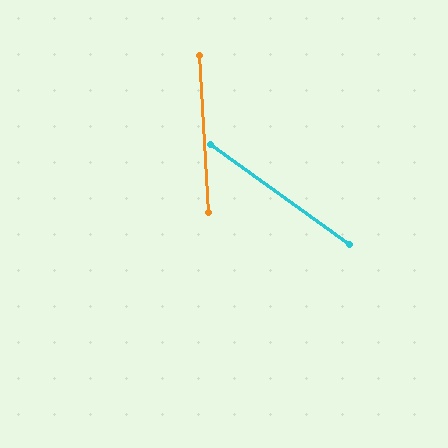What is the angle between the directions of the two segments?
Approximately 51 degrees.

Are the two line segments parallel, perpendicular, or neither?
Neither parallel nor perpendicular — they differ by about 51°.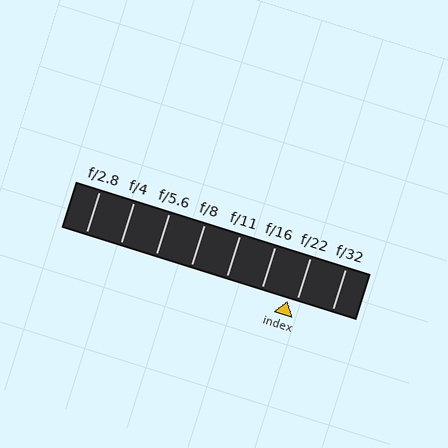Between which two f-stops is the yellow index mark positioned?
The index mark is between f/16 and f/22.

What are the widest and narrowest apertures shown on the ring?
The widest aperture shown is f/2.8 and the narrowest is f/32.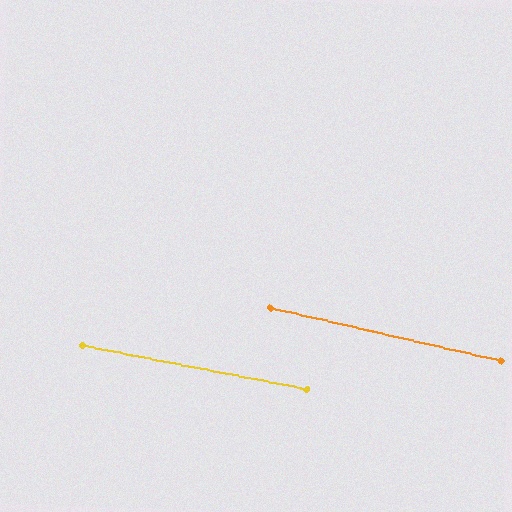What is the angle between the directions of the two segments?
Approximately 2 degrees.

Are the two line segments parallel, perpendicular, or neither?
Parallel — their directions differ by only 1.9°.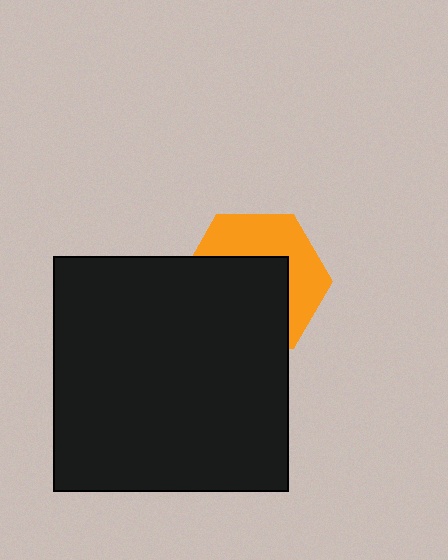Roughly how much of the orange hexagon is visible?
A small part of it is visible (roughly 43%).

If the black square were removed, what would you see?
You would see the complete orange hexagon.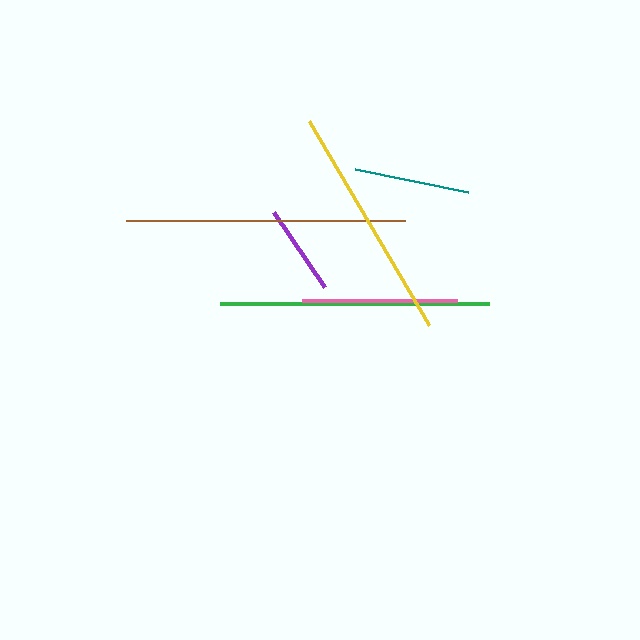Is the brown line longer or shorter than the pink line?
The brown line is longer than the pink line.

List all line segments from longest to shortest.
From longest to shortest: brown, green, yellow, pink, teal, purple.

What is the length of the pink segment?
The pink segment is approximately 154 pixels long.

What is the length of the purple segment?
The purple segment is approximately 91 pixels long.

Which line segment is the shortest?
The purple line is the shortest at approximately 91 pixels.